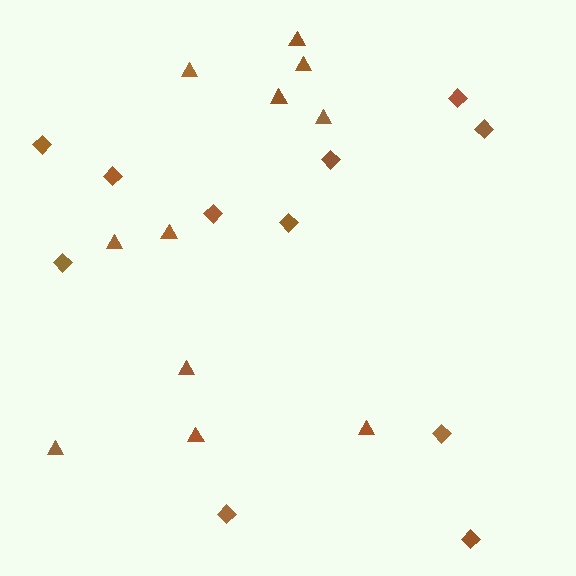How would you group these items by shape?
There are 2 groups: one group of triangles (11) and one group of diamonds (11).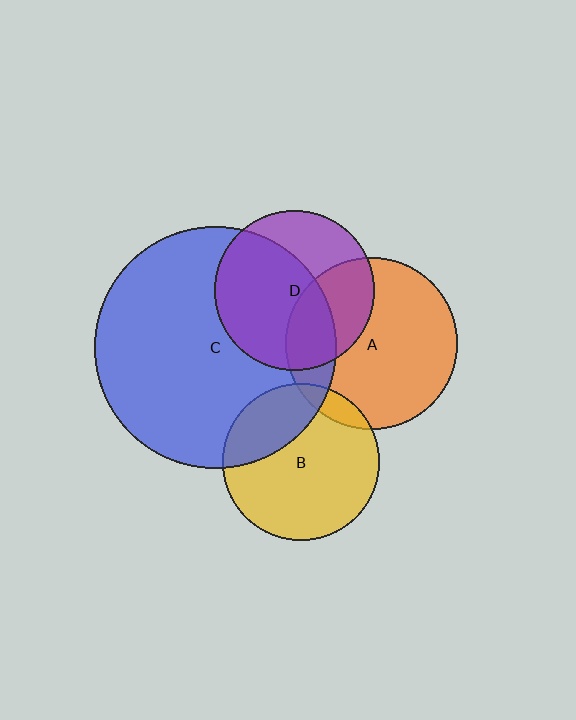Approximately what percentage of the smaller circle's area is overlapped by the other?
Approximately 35%.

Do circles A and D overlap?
Yes.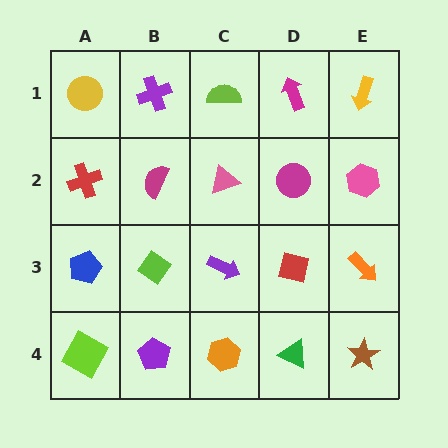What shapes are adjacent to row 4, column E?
An orange arrow (row 3, column E), a green triangle (row 4, column D).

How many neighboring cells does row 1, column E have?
2.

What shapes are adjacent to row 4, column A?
A blue pentagon (row 3, column A), a purple pentagon (row 4, column B).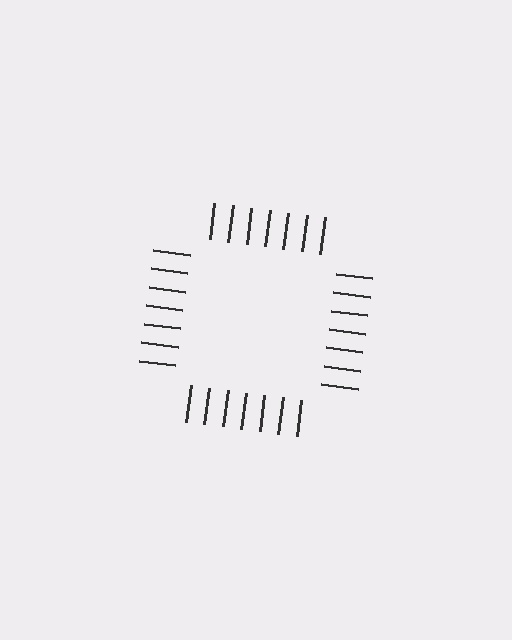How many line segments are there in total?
28 — 7 along each of the 4 edges.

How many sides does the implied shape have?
4 sides — the line-ends trace a square.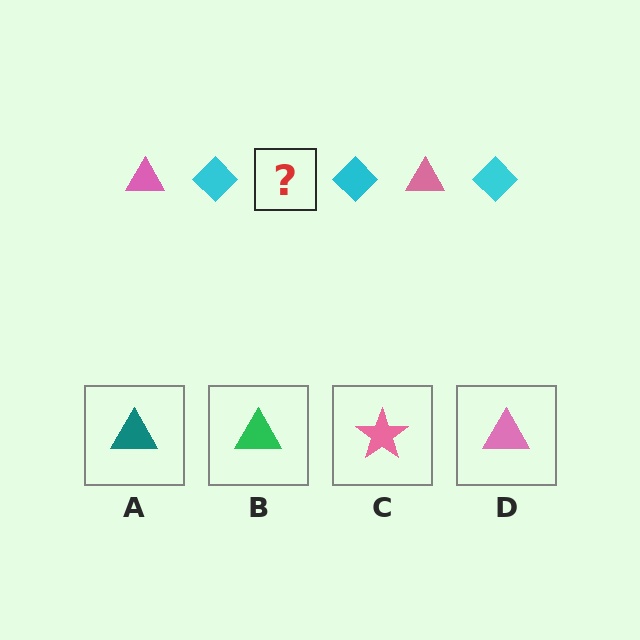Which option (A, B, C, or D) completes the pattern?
D.